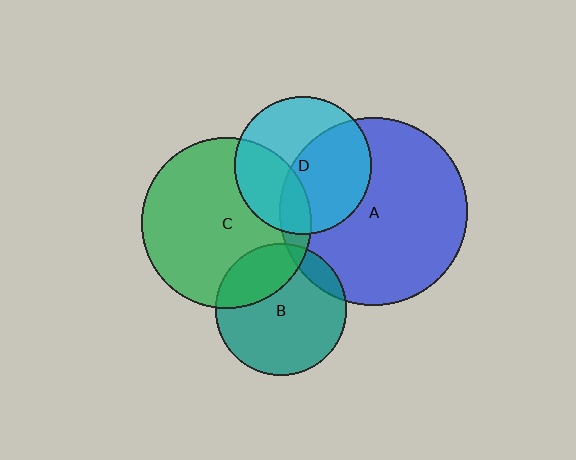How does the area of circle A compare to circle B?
Approximately 2.0 times.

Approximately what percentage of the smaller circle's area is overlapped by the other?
Approximately 50%.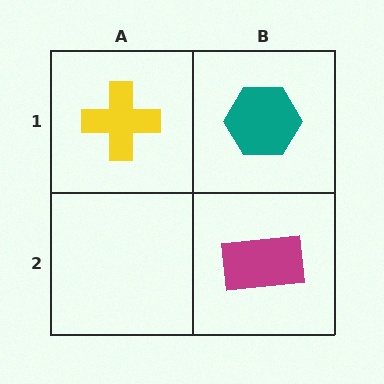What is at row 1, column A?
A yellow cross.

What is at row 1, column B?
A teal hexagon.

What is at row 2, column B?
A magenta rectangle.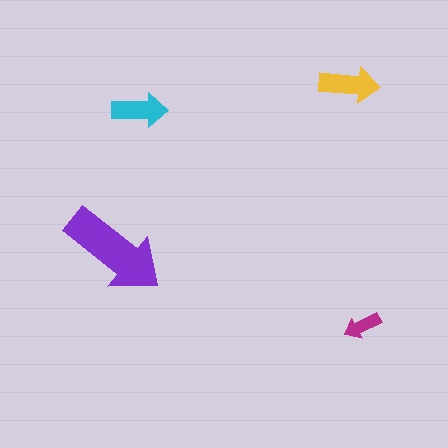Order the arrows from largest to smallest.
the purple one, the yellow one, the cyan one, the magenta one.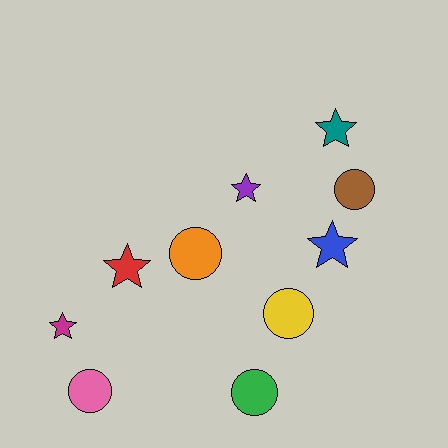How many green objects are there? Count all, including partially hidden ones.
There is 1 green object.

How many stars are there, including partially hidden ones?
There are 5 stars.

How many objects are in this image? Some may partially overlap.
There are 10 objects.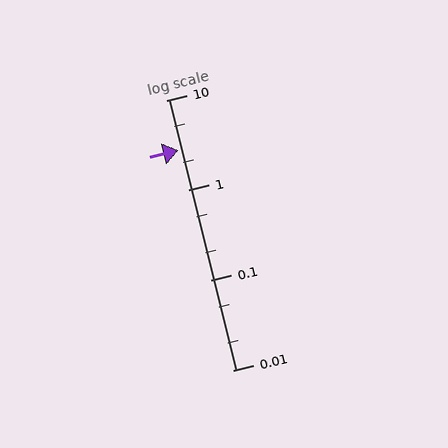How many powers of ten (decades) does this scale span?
The scale spans 3 decades, from 0.01 to 10.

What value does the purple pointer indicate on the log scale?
The pointer indicates approximately 2.8.